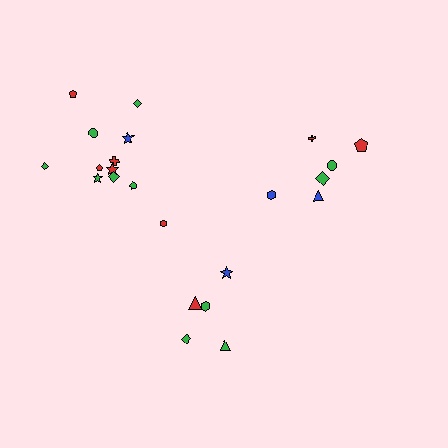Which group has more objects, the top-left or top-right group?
The top-left group.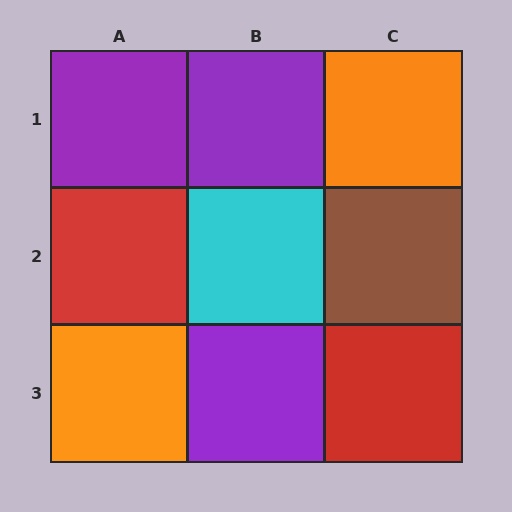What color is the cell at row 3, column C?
Red.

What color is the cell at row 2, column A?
Red.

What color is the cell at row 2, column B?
Cyan.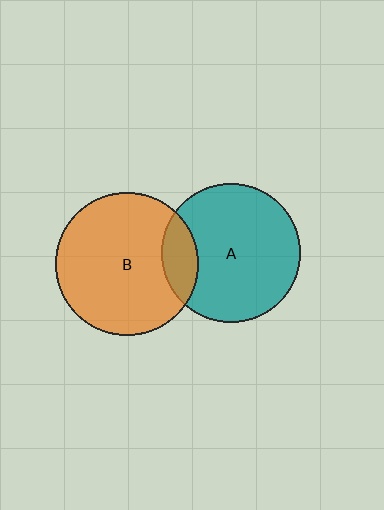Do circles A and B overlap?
Yes.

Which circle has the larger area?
Circle B (orange).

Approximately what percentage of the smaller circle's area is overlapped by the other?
Approximately 15%.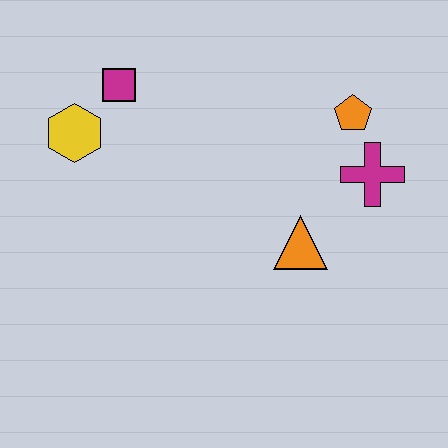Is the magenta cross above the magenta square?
No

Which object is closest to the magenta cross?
The orange pentagon is closest to the magenta cross.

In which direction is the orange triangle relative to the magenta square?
The orange triangle is to the right of the magenta square.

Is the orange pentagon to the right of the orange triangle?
Yes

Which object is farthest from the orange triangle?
The yellow hexagon is farthest from the orange triangle.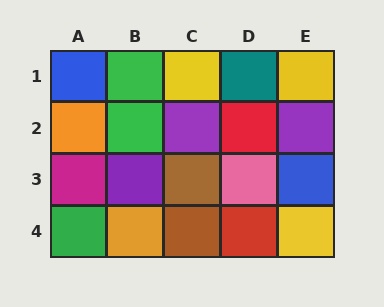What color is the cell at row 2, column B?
Green.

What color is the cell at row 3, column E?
Blue.